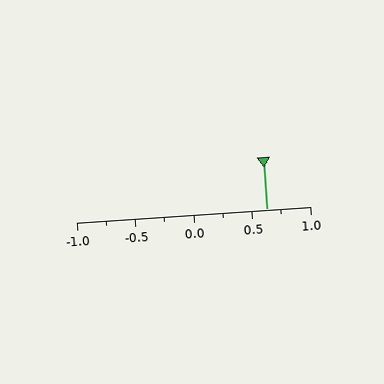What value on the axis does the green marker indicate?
The marker indicates approximately 0.62.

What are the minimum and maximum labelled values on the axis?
The axis runs from -1.0 to 1.0.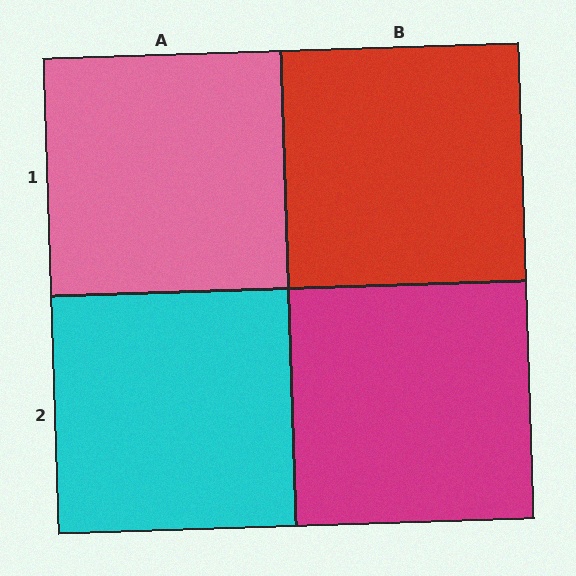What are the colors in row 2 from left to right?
Cyan, magenta.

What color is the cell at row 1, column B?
Red.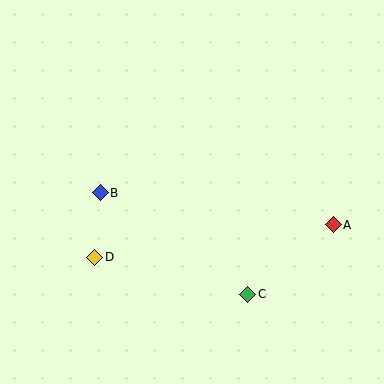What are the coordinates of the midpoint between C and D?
The midpoint between C and D is at (171, 276).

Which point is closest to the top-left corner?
Point B is closest to the top-left corner.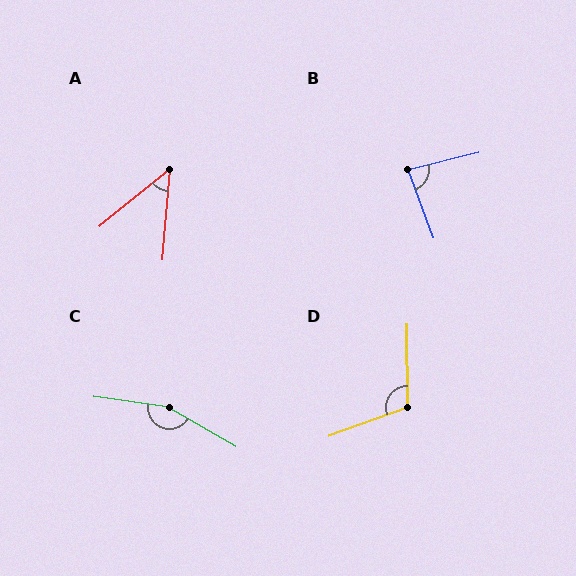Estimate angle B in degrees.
Approximately 83 degrees.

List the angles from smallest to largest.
A (46°), B (83°), D (109°), C (158°).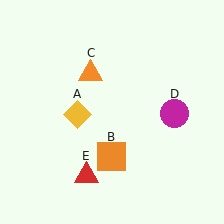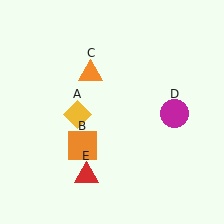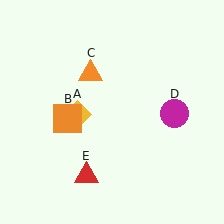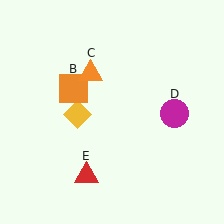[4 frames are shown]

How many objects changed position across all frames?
1 object changed position: orange square (object B).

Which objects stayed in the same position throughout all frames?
Yellow diamond (object A) and orange triangle (object C) and magenta circle (object D) and red triangle (object E) remained stationary.